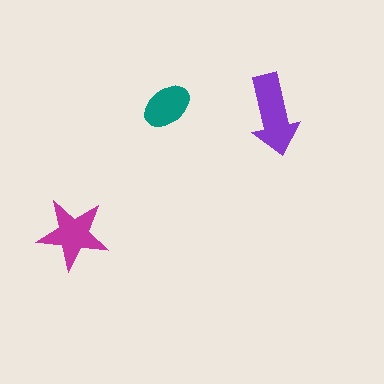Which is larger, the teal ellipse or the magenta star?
The magenta star.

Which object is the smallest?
The teal ellipse.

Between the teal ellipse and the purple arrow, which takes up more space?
The purple arrow.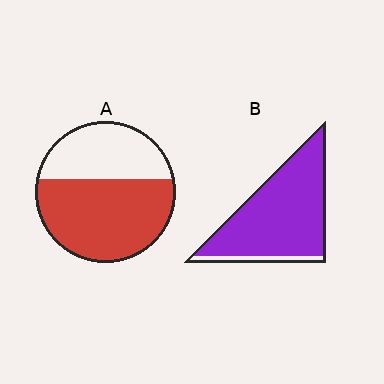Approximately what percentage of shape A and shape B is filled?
A is approximately 60% and B is approximately 90%.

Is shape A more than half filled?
Yes.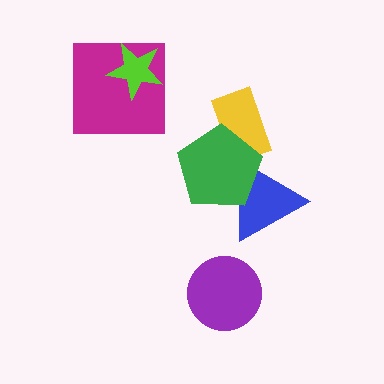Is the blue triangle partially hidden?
Yes, it is partially covered by another shape.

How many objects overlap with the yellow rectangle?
1 object overlaps with the yellow rectangle.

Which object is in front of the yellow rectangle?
The green pentagon is in front of the yellow rectangle.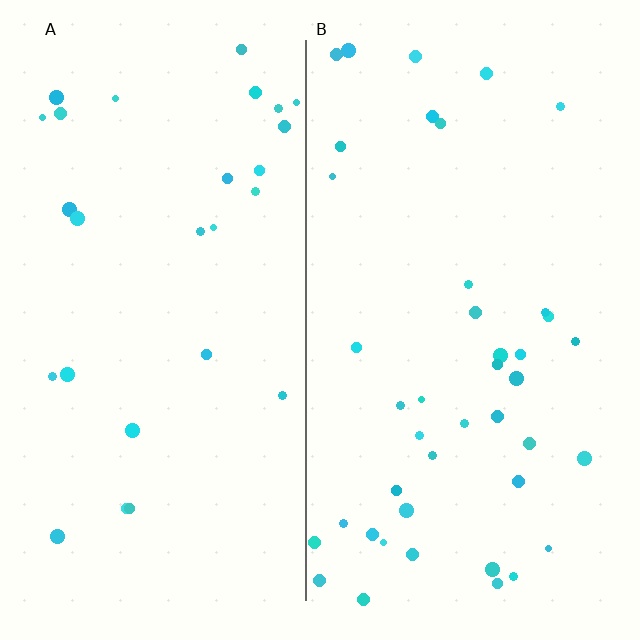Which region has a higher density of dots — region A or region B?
B (the right).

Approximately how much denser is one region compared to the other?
Approximately 1.5× — region B over region A.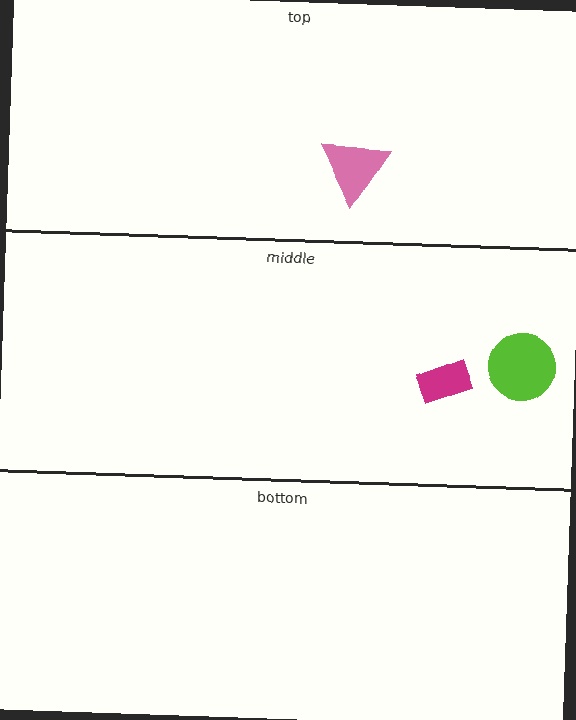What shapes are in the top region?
The pink triangle.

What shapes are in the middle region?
The lime circle, the magenta rectangle.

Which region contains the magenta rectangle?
The middle region.